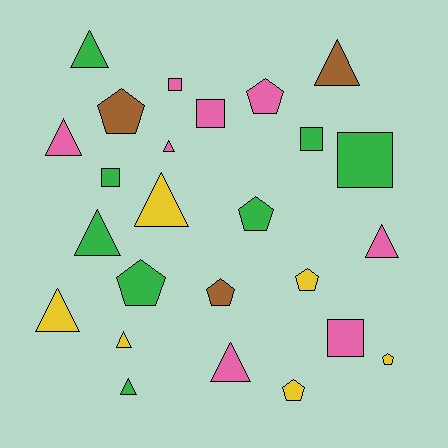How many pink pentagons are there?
There is 1 pink pentagon.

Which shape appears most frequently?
Triangle, with 11 objects.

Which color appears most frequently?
Pink, with 8 objects.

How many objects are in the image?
There are 25 objects.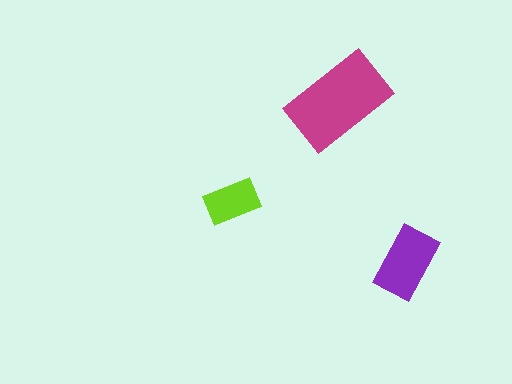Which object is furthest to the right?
The purple rectangle is rightmost.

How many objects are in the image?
There are 3 objects in the image.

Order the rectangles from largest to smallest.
the magenta one, the purple one, the lime one.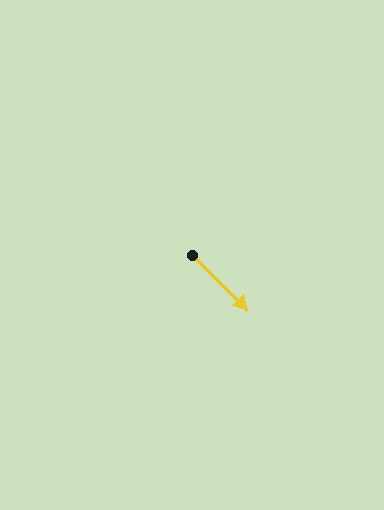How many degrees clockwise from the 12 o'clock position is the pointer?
Approximately 135 degrees.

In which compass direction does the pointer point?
Southeast.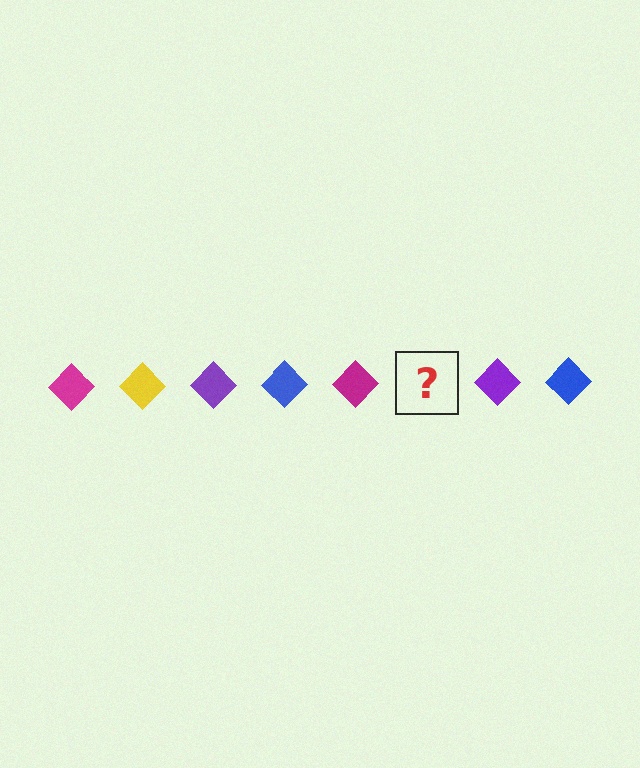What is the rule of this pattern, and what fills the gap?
The rule is that the pattern cycles through magenta, yellow, purple, blue diamonds. The gap should be filled with a yellow diamond.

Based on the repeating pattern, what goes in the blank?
The blank should be a yellow diamond.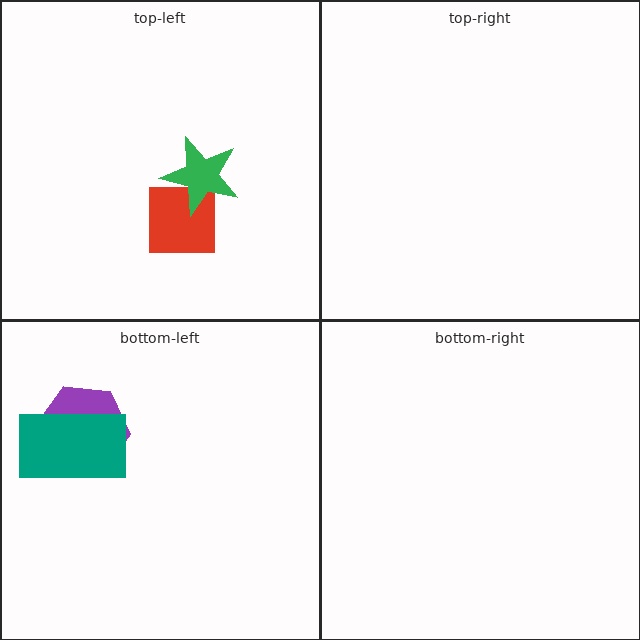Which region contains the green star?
The top-left region.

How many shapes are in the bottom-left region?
2.